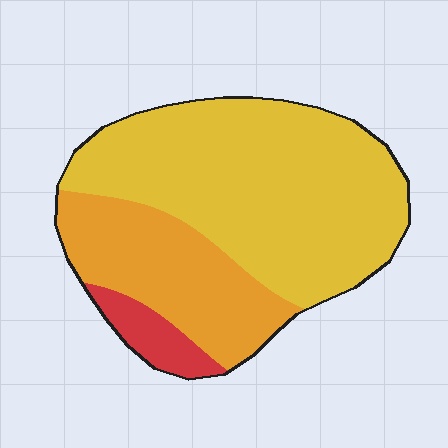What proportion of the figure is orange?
Orange covers 29% of the figure.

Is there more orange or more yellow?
Yellow.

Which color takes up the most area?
Yellow, at roughly 65%.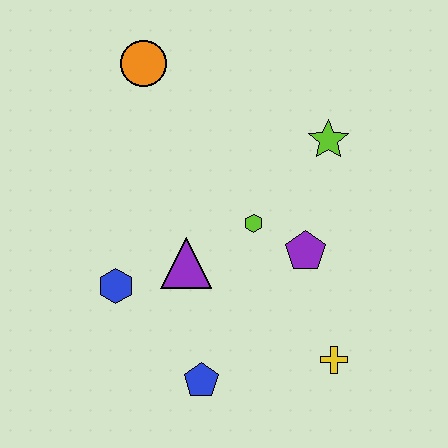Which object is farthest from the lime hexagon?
The orange circle is farthest from the lime hexagon.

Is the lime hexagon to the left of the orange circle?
No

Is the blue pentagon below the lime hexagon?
Yes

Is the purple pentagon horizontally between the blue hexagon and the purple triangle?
No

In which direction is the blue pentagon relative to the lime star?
The blue pentagon is below the lime star.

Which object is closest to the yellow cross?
The purple pentagon is closest to the yellow cross.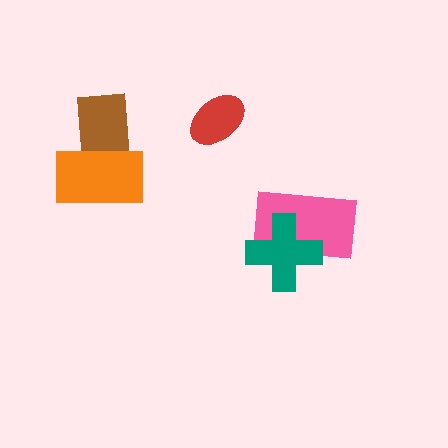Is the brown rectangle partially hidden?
Yes, it is partially covered by another shape.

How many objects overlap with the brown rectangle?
1 object overlaps with the brown rectangle.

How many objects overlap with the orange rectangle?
1 object overlaps with the orange rectangle.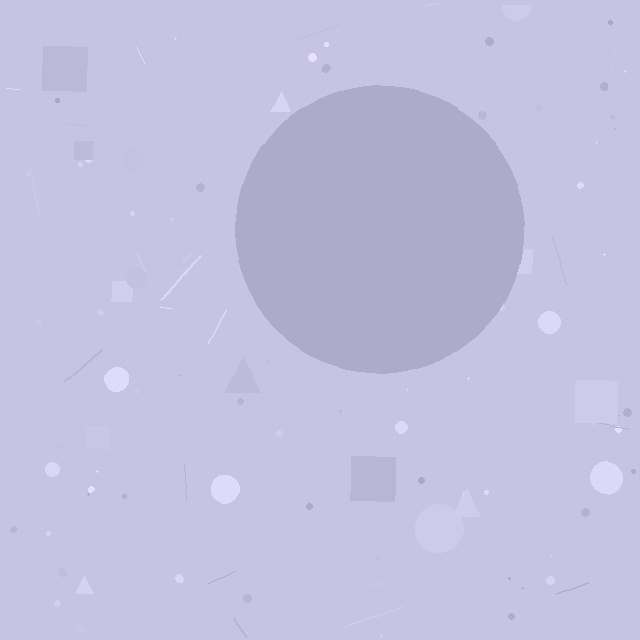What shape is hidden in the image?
A circle is hidden in the image.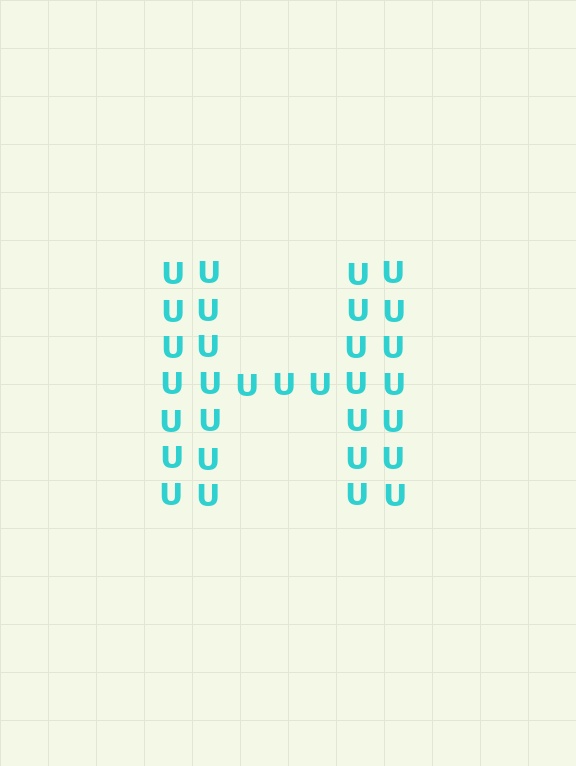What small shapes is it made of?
It is made of small letter U's.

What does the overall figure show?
The overall figure shows the letter H.